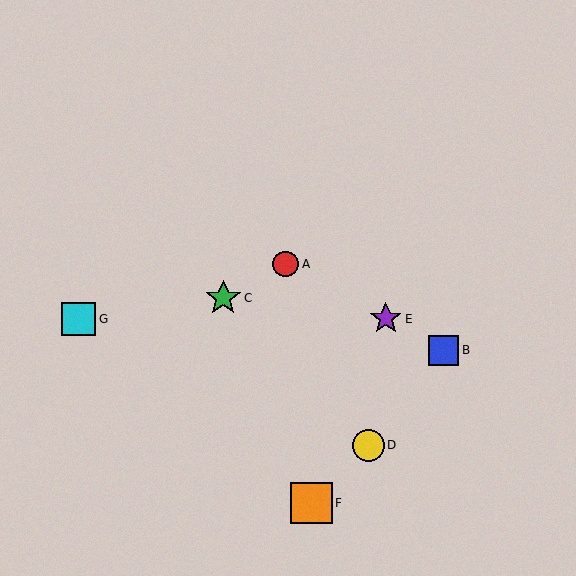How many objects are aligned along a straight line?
3 objects (A, B, E) are aligned along a straight line.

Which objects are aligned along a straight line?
Objects A, B, E are aligned along a straight line.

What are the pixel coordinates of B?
Object B is at (444, 350).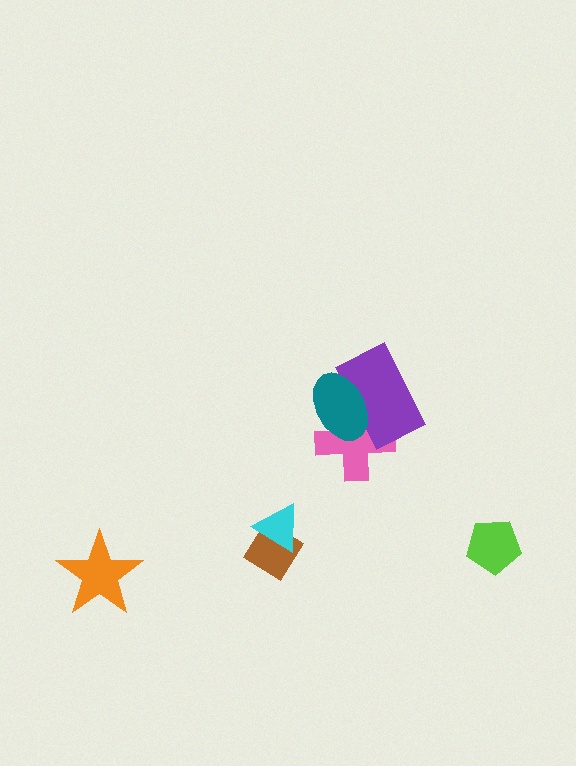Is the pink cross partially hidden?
Yes, it is partially covered by another shape.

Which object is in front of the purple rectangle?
The teal ellipse is in front of the purple rectangle.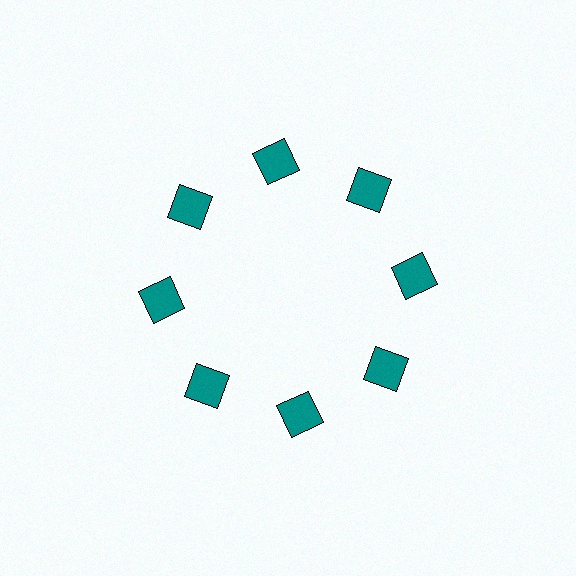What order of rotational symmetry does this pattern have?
This pattern has 8-fold rotational symmetry.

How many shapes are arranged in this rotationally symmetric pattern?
There are 8 shapes, arranged in 8 groups of 1.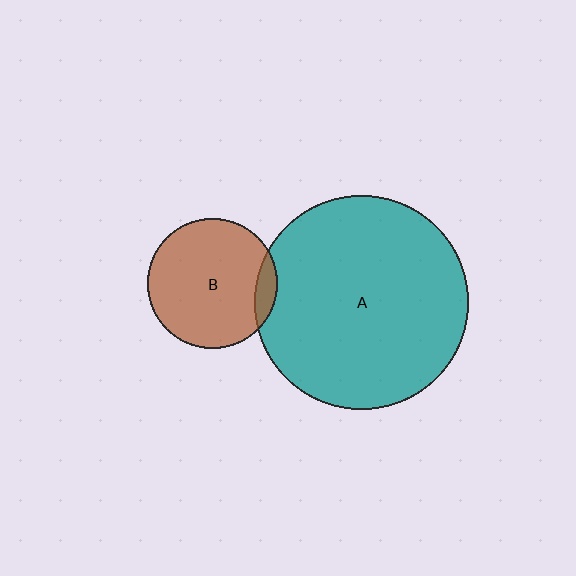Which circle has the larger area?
Circle A (teal).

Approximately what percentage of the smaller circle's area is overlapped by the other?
Approximately 10%.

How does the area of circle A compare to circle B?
Approximately 2.7 times.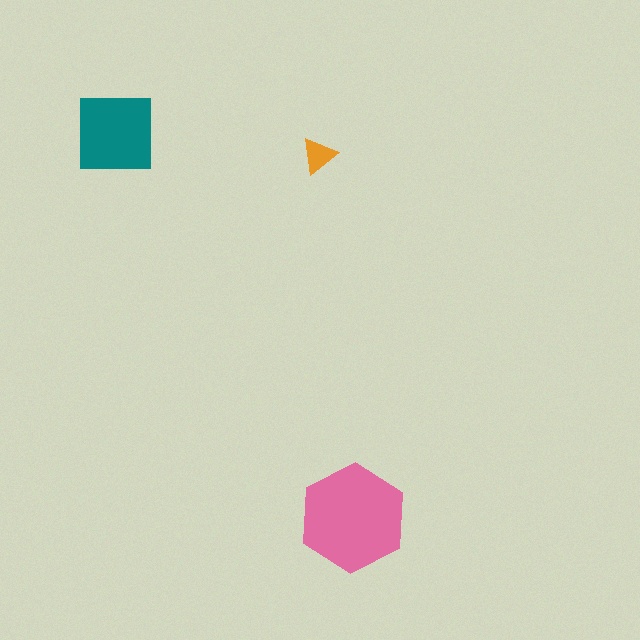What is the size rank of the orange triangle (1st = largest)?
3rd.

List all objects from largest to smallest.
The pink hexagon, the teal square, the orange triangle.